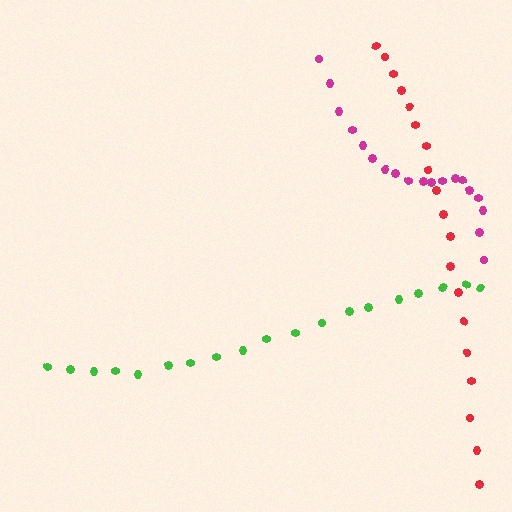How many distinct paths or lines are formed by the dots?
There are 3 distinct paths.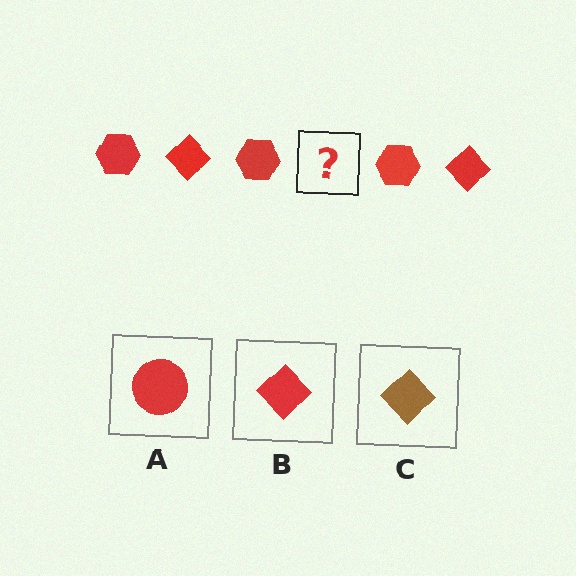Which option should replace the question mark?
Option B.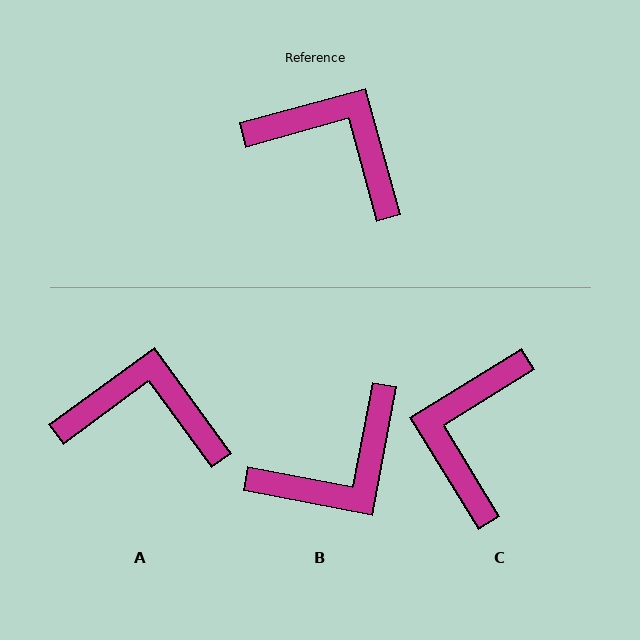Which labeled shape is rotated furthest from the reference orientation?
B, about 116 degrees away.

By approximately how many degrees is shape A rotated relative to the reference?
Approximately 21 degrees counter-clockwise.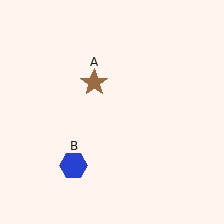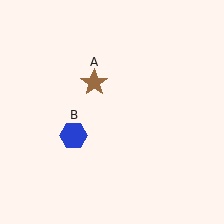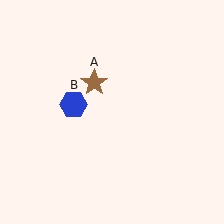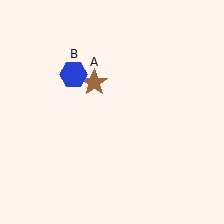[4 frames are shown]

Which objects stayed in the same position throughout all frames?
Brown star (object A) remained stationary.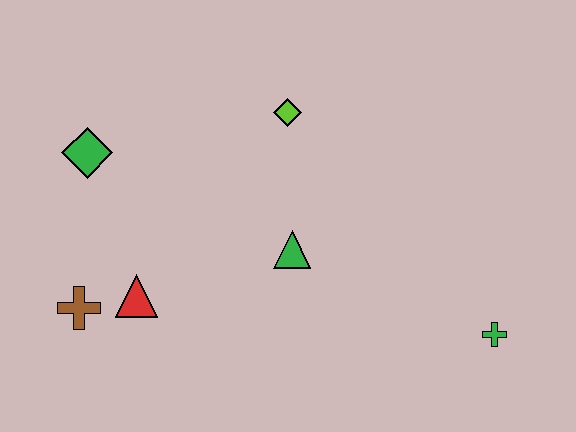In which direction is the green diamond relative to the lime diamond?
The green diamond is to the left of the lime diamond.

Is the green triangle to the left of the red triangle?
No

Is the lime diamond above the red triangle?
Yes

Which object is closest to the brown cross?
The red triangle is closest to the brown cross.